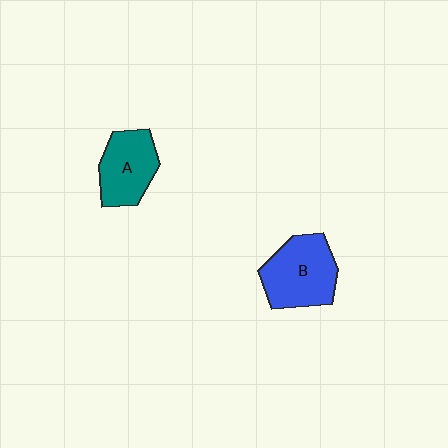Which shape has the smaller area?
Shape A (teal).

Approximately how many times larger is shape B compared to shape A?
Approximately 1.2 times.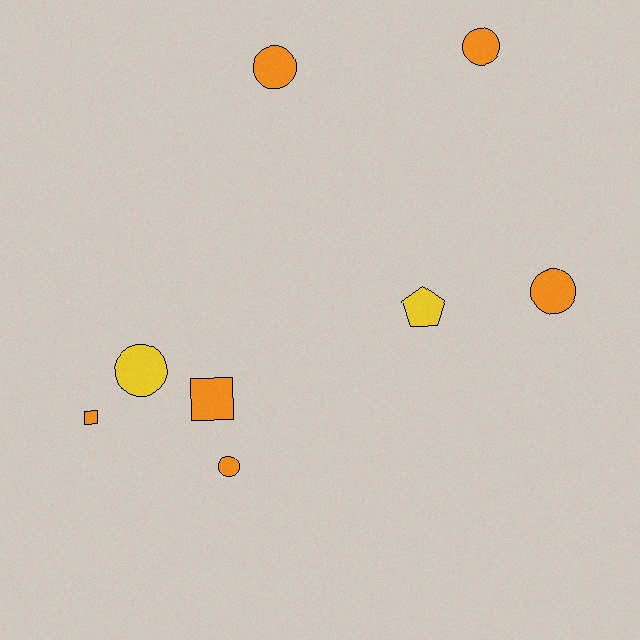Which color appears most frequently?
Orange, with 6 objects.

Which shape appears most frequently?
Circle, with 5 objects.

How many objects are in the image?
There are 8 objects.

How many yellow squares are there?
There are no yellow squares.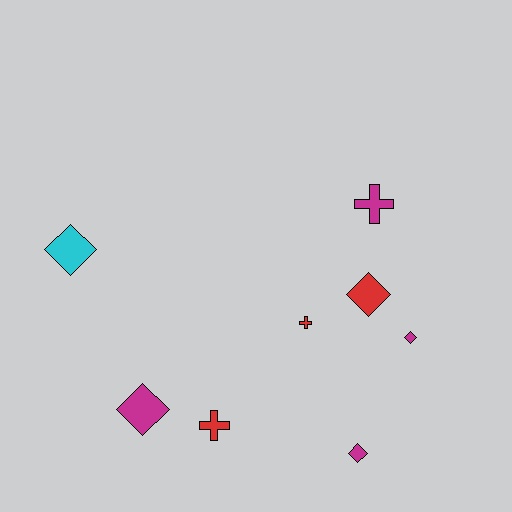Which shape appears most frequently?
Diamond, with 5 objects.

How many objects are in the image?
There are 8 objects.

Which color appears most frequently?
Magenta, with 4 objects.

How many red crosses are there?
There are 2 red crosses.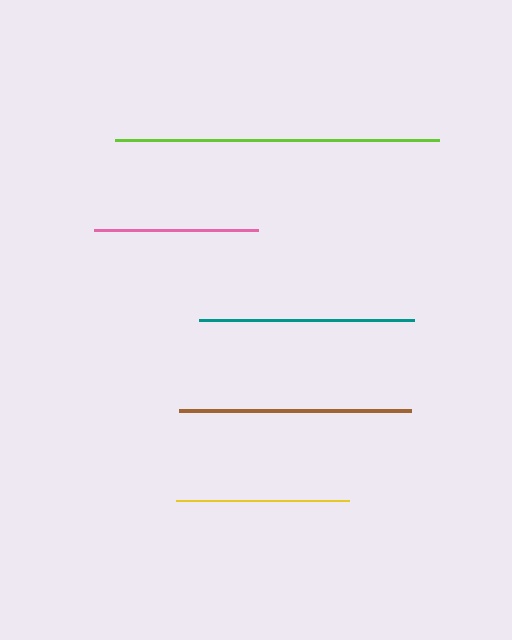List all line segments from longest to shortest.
From longest to shortest: lime, brown, teal, yellow, pink.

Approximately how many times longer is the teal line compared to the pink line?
The teal line is approximately 1.3 times the length of the pink line.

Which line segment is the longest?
The lime line is the longest at approximately 324 pixels.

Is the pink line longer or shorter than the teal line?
The teal line is longer than the pink line.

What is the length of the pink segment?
The pink segment is approximately 165 pixels long.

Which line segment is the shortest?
The pink line is the shortest at approximately 165 pixels.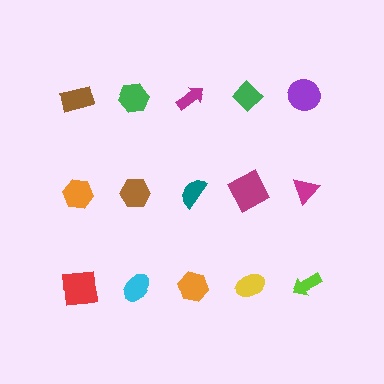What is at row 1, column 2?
A green hexagon.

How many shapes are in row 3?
5 shapes.